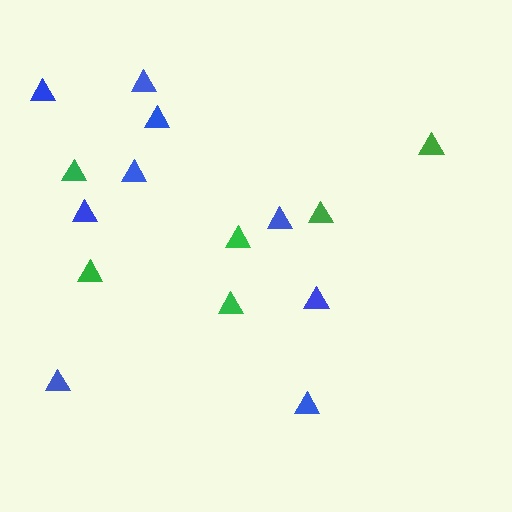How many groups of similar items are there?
There are 2 groups: one group of blue triangles (9) and one group of green triangles (6).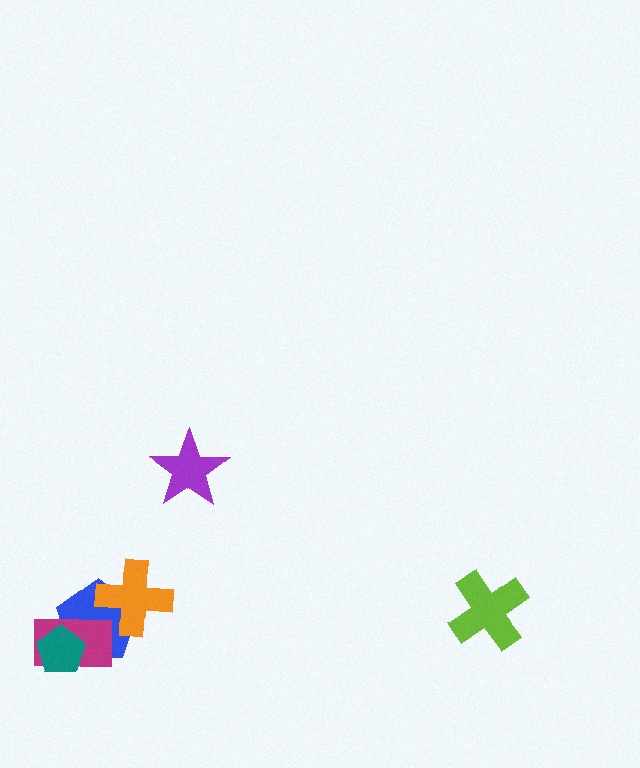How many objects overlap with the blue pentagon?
3 objects overlap with the blue pentagon.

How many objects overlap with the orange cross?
1 object overlaps with the orange cross.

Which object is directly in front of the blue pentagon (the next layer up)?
The orange cross is directly in front of the blue pentagon.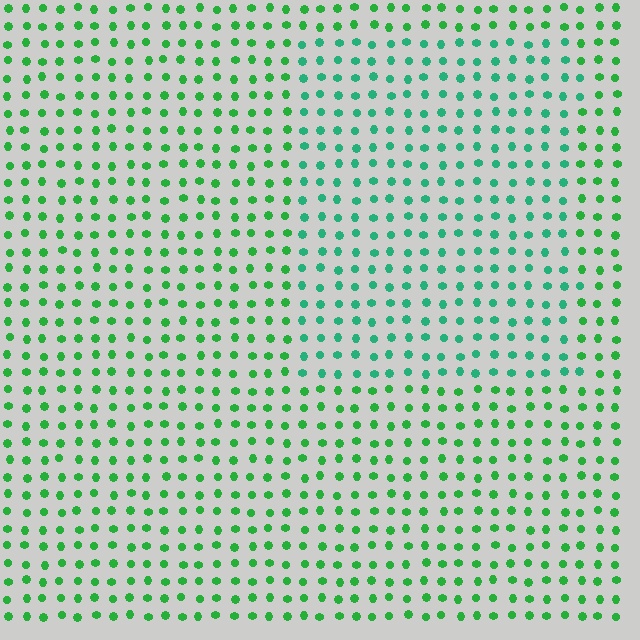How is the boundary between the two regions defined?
The boundary is defined purely by a slight shift in hue (about 28 degrees). Spacing, size, and orientation are identical on both sides.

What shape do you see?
I see a rectangle.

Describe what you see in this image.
The image is filled with small green elements in a uniform arrangement. A rectangle-shaped region is visible where the elements are tinted to a slightly different hue, forming a subtle color boundary.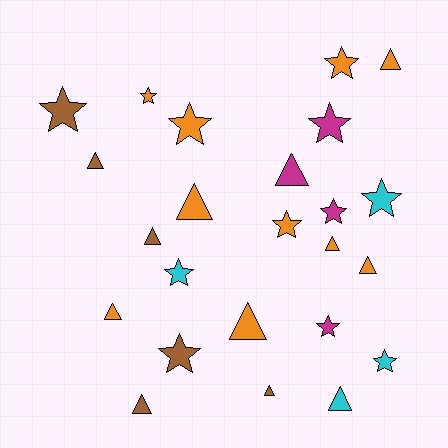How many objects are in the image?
There are 24 objects.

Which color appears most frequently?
Orange, with 10 objects.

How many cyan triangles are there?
There is 1 cyan triangle.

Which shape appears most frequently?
Triangle, with 12 objects.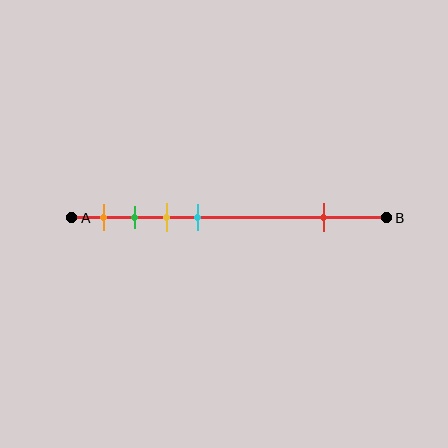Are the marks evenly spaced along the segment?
No, the marks are not evenly spaced.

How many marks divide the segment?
There are 5 marks dividing the segment.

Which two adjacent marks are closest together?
The green and yellow marks are the closest adjacent pair.